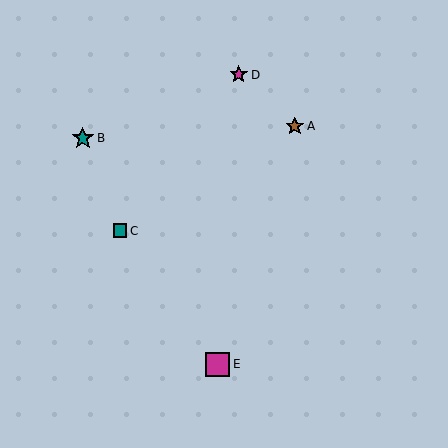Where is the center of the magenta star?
The center of the magenta star is at (239, 75).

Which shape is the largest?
The magenta square (labeled E) is the largest.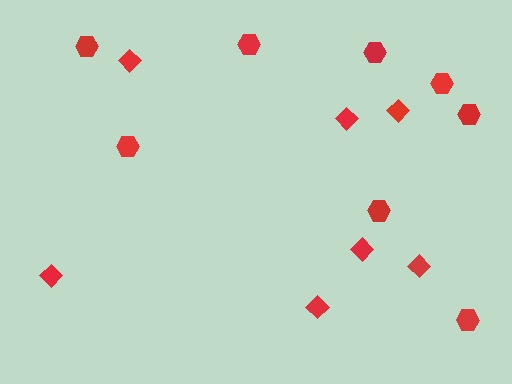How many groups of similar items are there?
There are 2 groups: one group of hexagons (8) and one group of diamonds (7).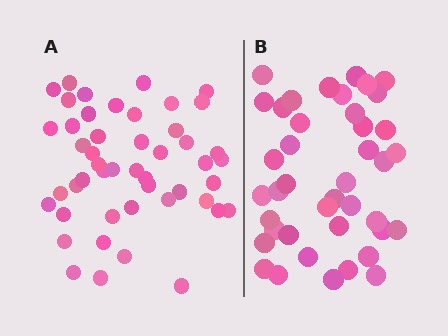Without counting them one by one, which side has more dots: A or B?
Region A (the left region) has more dots.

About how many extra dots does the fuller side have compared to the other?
Region A has roughly 8 or so more dots than region B.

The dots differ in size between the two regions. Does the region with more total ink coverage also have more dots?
No. Region B has more total ink coverage because its dots are larger, but region A actually contains more individual dots. Total area can be misleading — the number of items is what matters here.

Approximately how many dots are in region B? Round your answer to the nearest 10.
About 40 dots. (The exact count is 41, which rounds to 40.)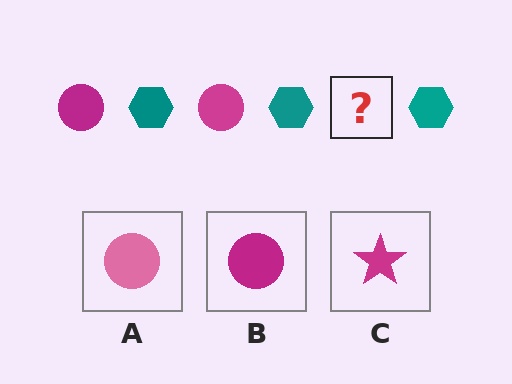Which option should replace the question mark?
Option B.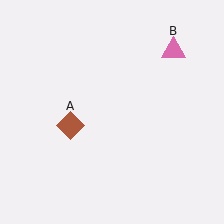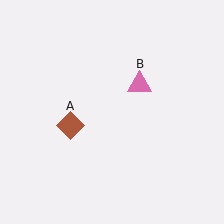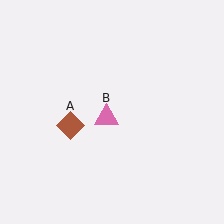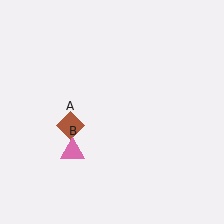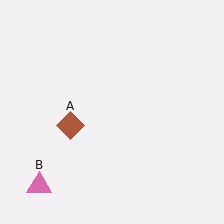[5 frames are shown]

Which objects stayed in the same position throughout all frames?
Brown diamond (object A) remained stationary.